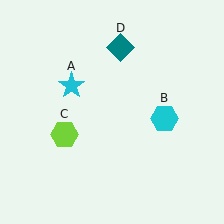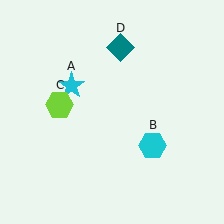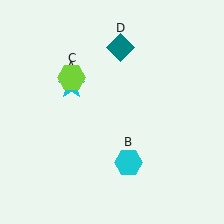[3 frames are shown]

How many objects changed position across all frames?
2 objects changed position: cyan hexagon (object B), lime hexagon (object C).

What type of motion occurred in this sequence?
The cyan hexagon (object B), lime hexagon (object C) rotated clockwise around the center of the scene.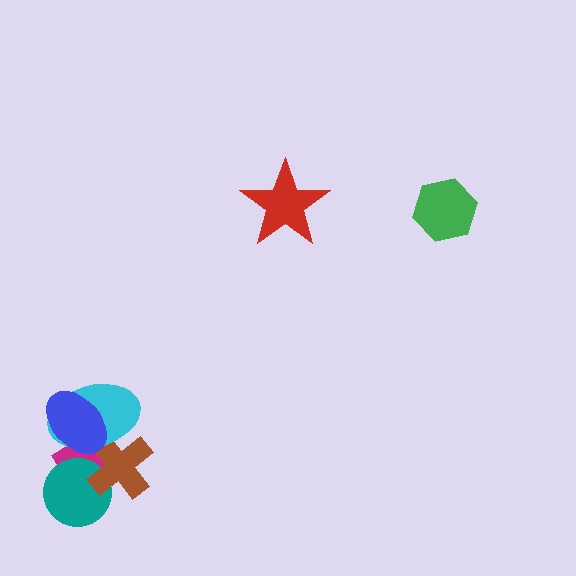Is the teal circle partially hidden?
Yes, it is partially covered by another shape.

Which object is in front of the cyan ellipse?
The blue ellipse is in front of the cyan ellipse.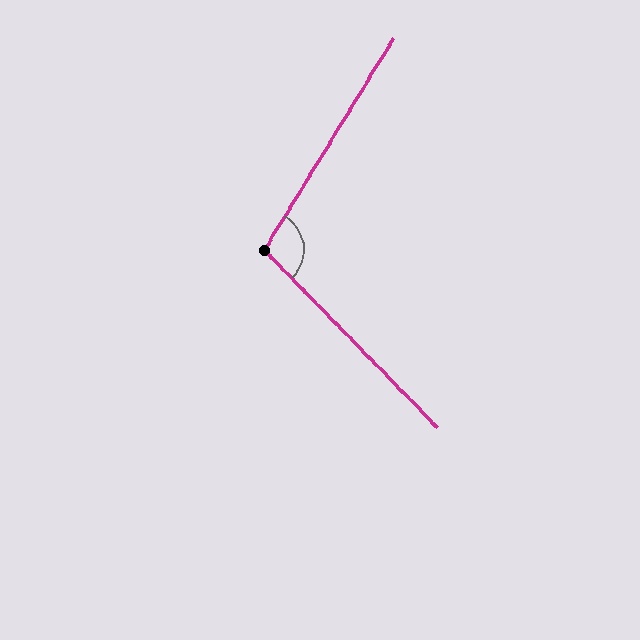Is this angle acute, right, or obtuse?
It is obtuse.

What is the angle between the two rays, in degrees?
Approximately 104 degrees.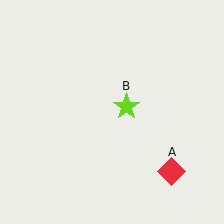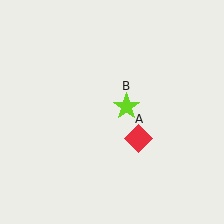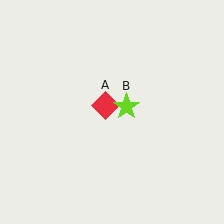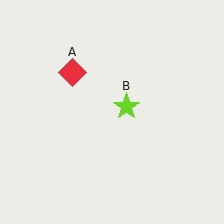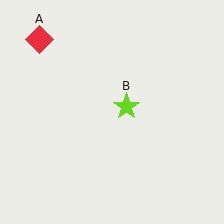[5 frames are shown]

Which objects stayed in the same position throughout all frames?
Lime star (object B) remained stationary.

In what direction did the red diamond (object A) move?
The red diamond (object A) moved up and to the left.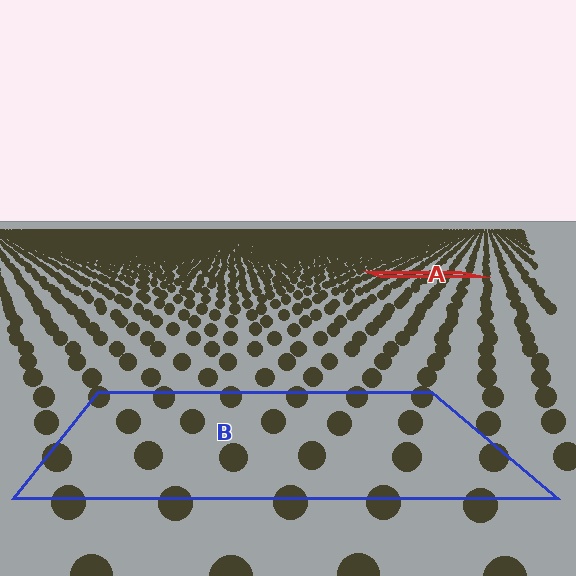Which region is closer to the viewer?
Region B is closer. The texture elements there are larger and more spread out.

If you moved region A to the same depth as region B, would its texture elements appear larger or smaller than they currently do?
They would appear larger. At a closer depth, the same texture elements are projected at a bigger on-screen size.